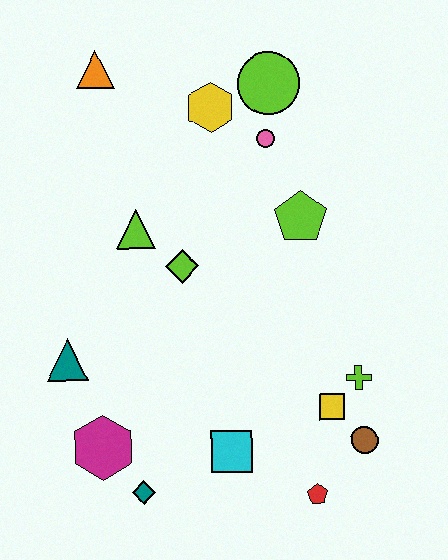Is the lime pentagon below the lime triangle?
No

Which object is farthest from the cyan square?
The orange triangle is farthest from the cyan square.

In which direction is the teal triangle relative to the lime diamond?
The teal triangle is to the left of the lime diamond.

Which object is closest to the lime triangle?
The lime diamond is closest to the lime triangle.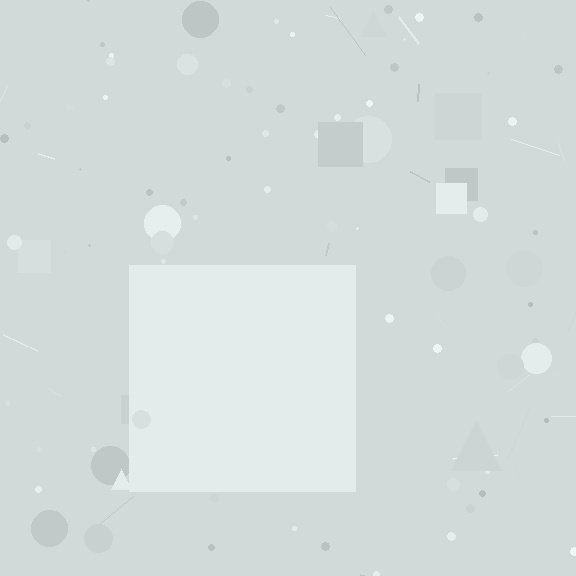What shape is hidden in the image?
A square is hidden in the image.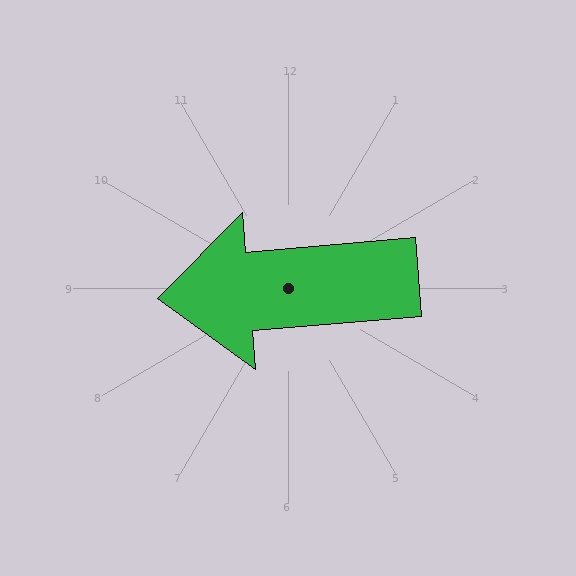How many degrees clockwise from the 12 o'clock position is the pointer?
Approximately 265 degrees.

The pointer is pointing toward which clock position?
Roughly 9 o'clock.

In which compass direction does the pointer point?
West.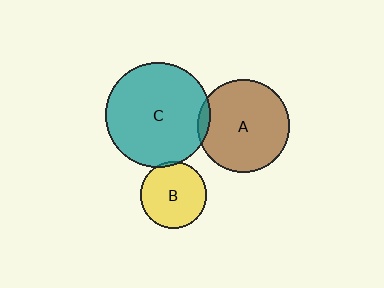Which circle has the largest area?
Circle C (teal).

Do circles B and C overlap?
Yes.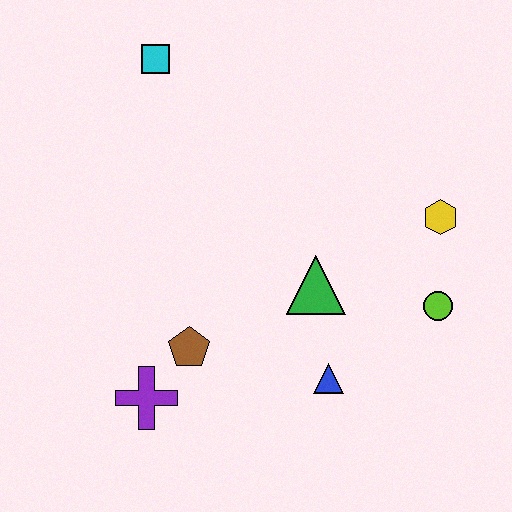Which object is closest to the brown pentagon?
The purple cross is closest to the brown pentagon.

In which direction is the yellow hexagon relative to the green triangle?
The yellow hexagon is to the right of the green triangle.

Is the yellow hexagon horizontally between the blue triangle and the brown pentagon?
No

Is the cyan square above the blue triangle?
Yes